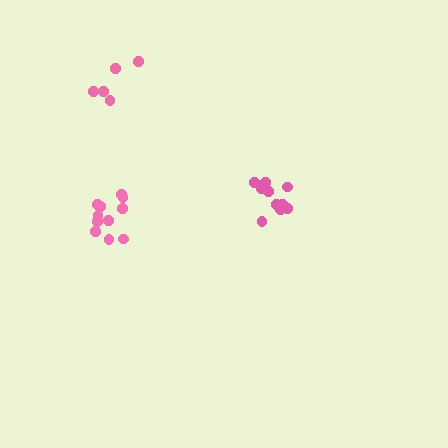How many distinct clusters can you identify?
There are 3 distinct clusters.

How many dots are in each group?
Group 1: 11 dots, Group 2: 5 dots, Group 3: 10 dots (26 total).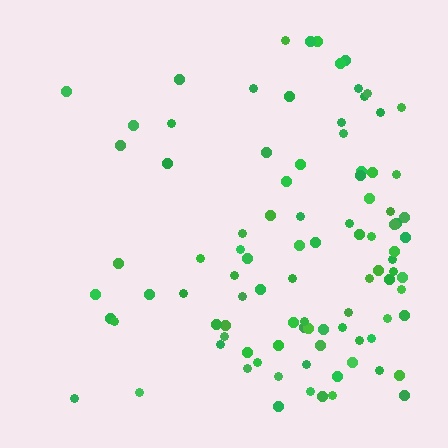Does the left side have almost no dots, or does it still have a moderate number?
Still a moderate number, just noticeably fewer than the right.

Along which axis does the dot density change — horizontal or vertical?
Horizontal.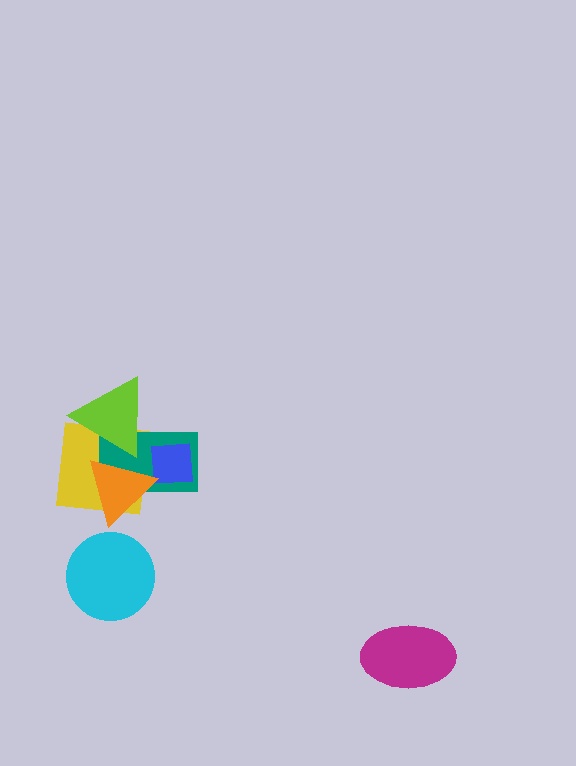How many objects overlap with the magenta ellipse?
0 objects overlap with the magenta ellipse.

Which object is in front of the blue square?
The orange triangle is in front of the blue square.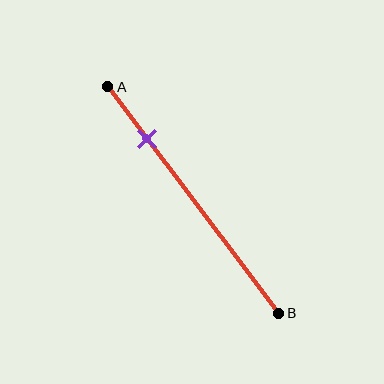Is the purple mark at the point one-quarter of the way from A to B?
Yes, the mark is approximately at the one-quarter point.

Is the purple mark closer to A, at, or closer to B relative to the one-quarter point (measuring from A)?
The purple mark is approximately at the one-quarter point of segment AB.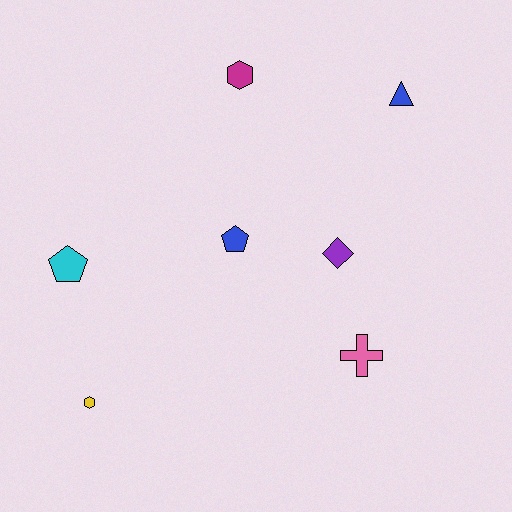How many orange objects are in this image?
There are no orange objects.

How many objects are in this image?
There are 7 objects.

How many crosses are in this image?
There is 1 cross.